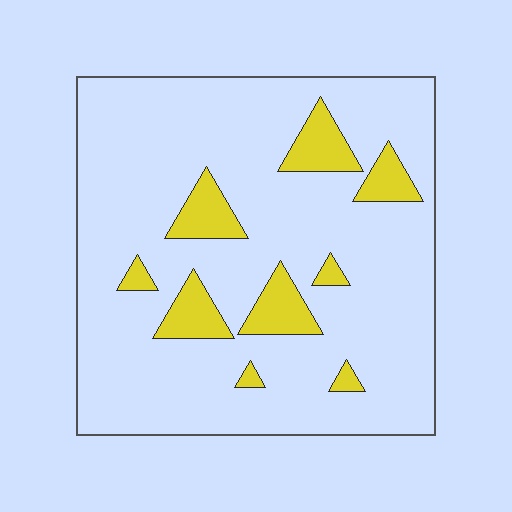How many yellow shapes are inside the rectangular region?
9.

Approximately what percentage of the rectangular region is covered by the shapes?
Approximately 15%.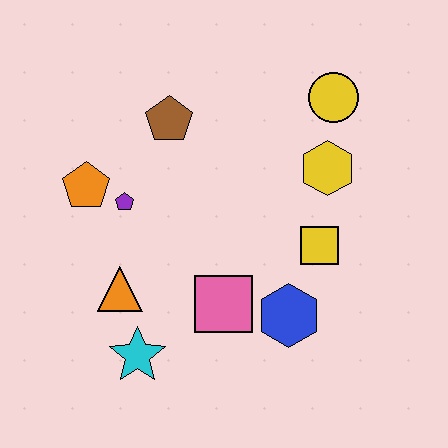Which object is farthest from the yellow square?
The orange pentagon is farthest from the yellow square.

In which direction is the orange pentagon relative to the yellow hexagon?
The orange pentagon is to the left of the yellow hexagon.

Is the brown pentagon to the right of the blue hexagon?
No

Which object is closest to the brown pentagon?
The purple pentagon is closest to the brown pentagon.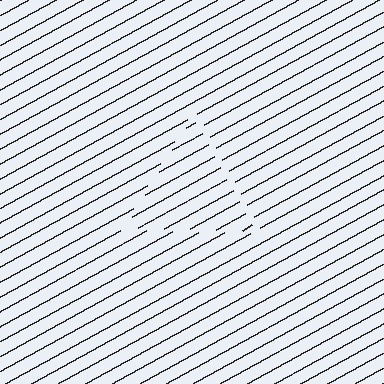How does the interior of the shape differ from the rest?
The interior of the shape contains the same grating, shifted by half a period — the contour is defined by the phase discontinuity where line-ends from the inner and outer gratings abut.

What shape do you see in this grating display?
An illusory triangle. The interior of the shape contains the same grating, shifted by half a period — the contour is defined by the phase discontinuity where line-ends from the inner and outer gratings abut.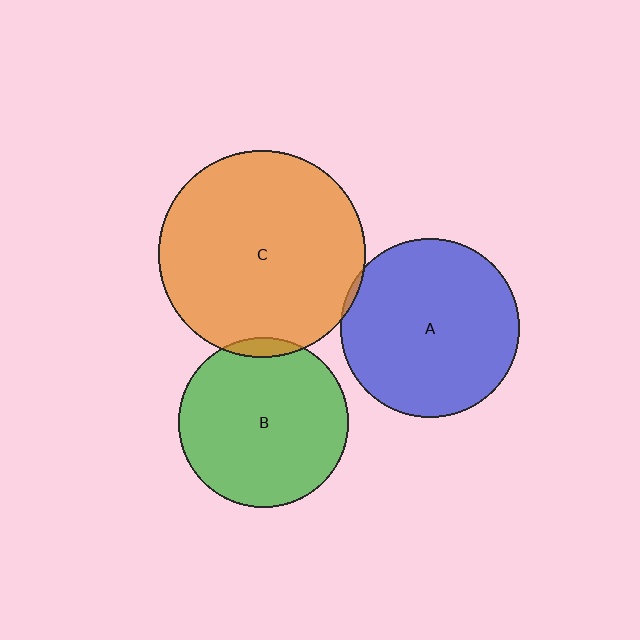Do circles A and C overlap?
Yes.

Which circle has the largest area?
Circle C (orange).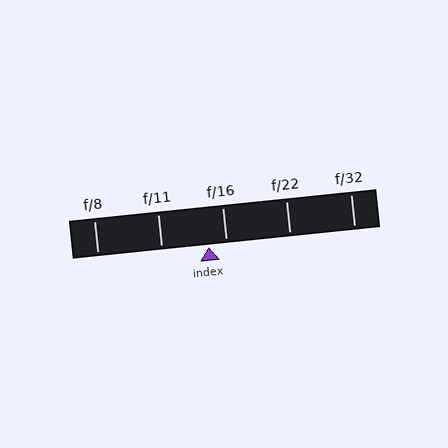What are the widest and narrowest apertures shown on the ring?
The widest aperture shown is f/8 and the narrowest is f/32.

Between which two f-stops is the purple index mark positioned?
The index mark is between f/11 and f/16.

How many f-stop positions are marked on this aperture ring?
There are 5 f-stop positions marked.